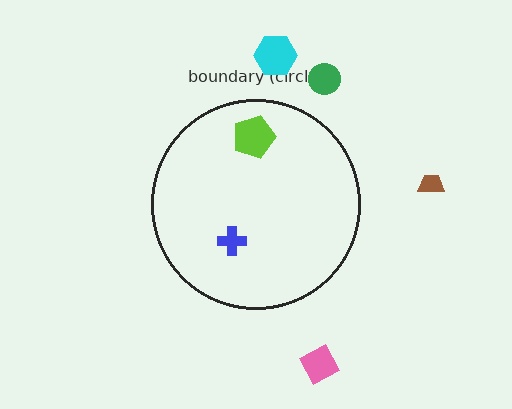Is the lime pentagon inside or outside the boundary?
Inside.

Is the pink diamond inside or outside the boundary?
Outside.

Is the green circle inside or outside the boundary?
Outside.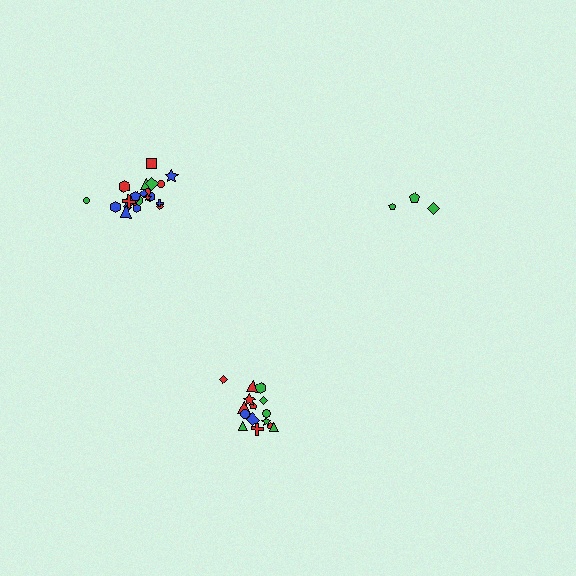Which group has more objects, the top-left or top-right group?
The top-left group.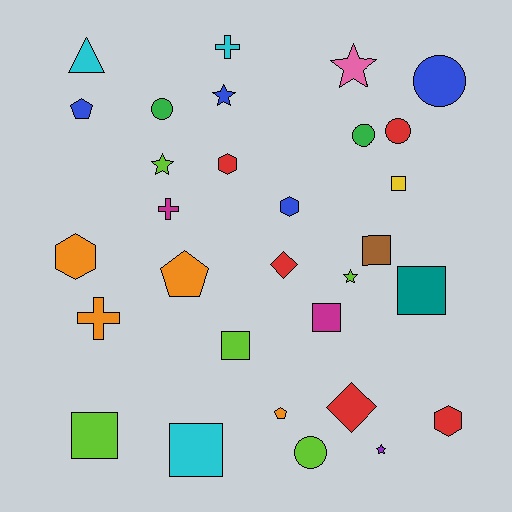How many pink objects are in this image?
There is 1 pink object.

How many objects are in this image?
There are 30 objects.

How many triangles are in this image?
There is 1 triangle.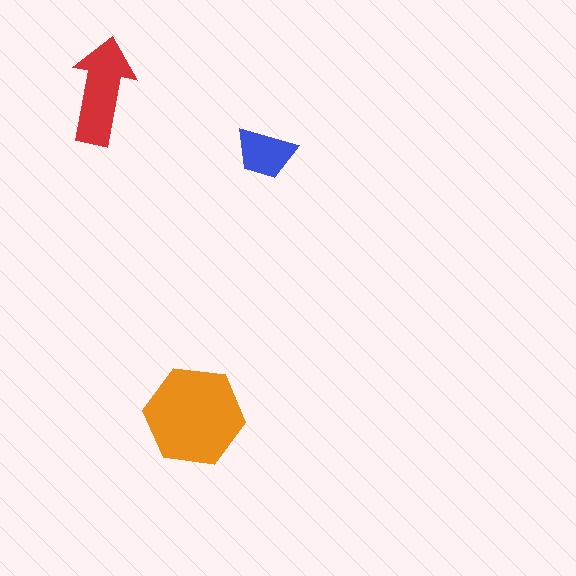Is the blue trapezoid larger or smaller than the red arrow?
Smaller.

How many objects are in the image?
There are 3 objects in the image.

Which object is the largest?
The orange hexagon.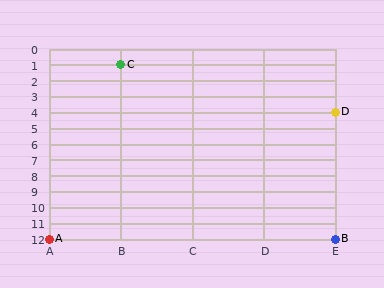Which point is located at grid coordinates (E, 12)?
Point B is at (E, 12).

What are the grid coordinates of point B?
Point B is at grid coordinates (E, 12).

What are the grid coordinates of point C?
Point C is at grid coordinates (B, 1).